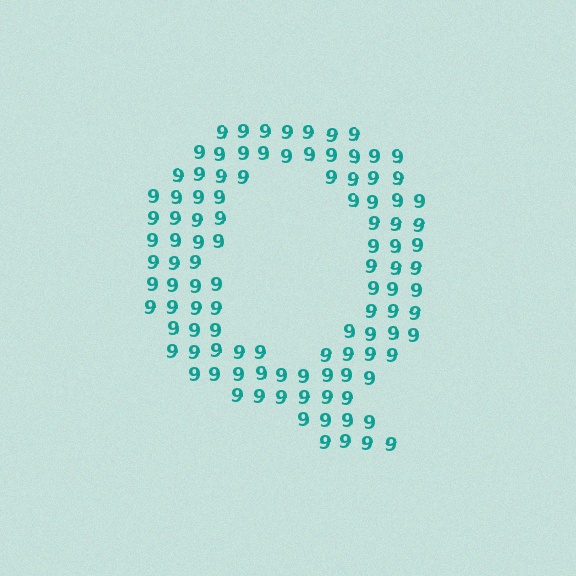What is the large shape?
The large shape is the letter Q.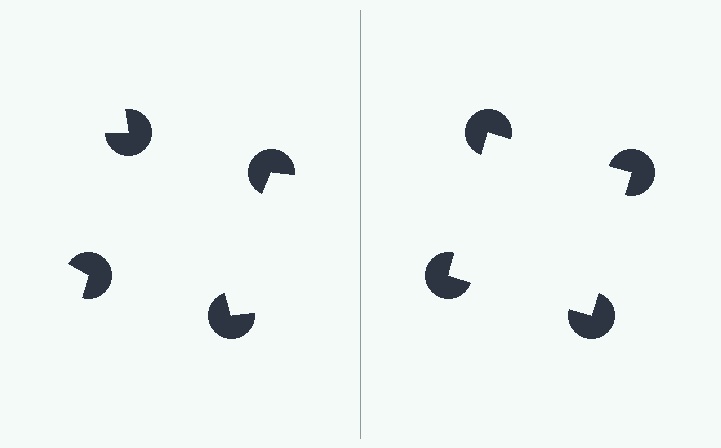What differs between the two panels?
The pac-man discs are positioned identically on both sides; only the wedge orientations differ. On the right they align to a square; on the left they are misaligned.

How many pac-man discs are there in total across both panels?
8 — 4 on each side.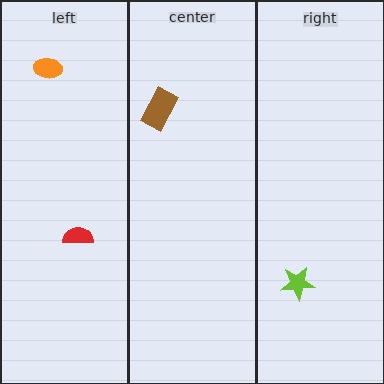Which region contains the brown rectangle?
The center region.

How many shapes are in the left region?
2.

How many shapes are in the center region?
1.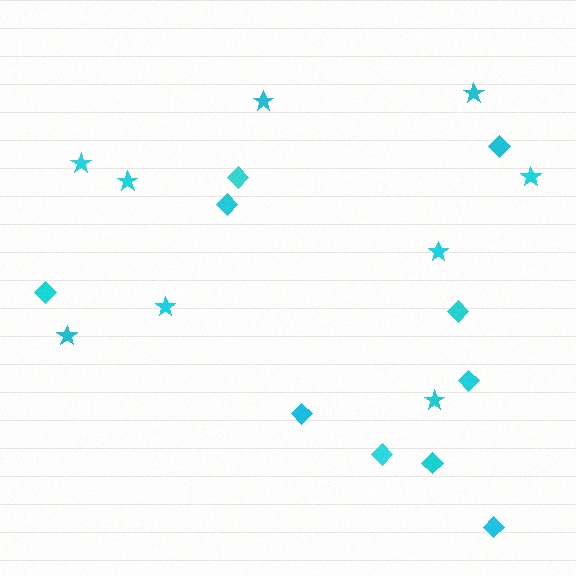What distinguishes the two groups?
There are 2 groups: one group of diamonds (10) and one group of stars (9).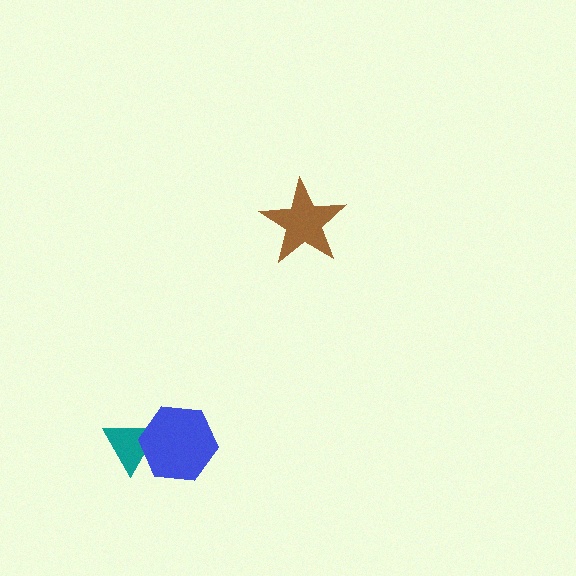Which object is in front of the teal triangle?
The blue hexagon is in front of the teal triangle.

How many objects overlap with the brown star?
0 objects overlap with the brown star.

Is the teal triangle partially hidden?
Yes, it is partially covered by another shape.